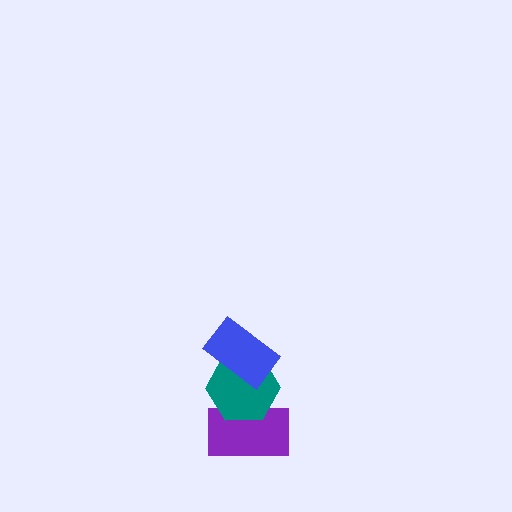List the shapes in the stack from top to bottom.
From top to bottom: the blue rectangle, the teal hexagon, the purple rectangle.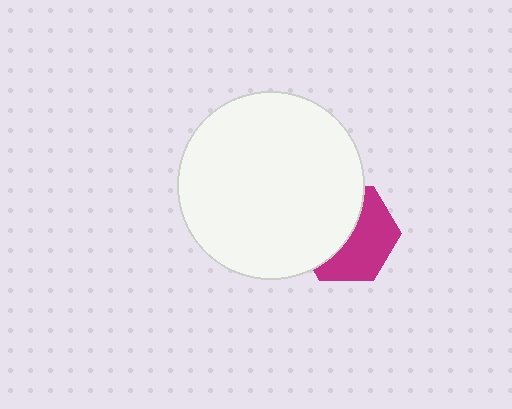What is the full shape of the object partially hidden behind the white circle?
The partially hidden object is a magenta hexagon.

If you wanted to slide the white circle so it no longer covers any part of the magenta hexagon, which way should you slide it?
Slide it left — that is the most direct way to separate the two shapes.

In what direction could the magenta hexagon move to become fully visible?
The magenta hexagon could move right. That would shift it out from behind the white circle entirely.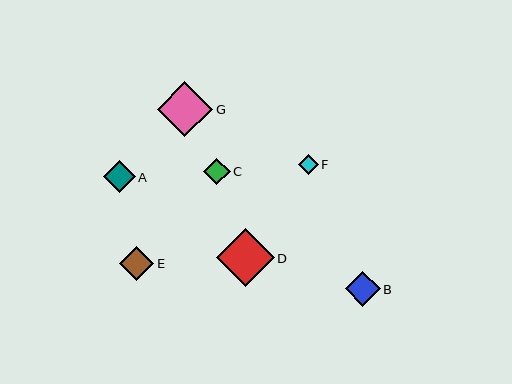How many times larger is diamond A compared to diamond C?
Diamond A is approximately 1.2 times the size of diamond C.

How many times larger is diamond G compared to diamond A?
Diamond G is approximately 1.7 times the size of diamond A.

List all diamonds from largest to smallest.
From largest to smallest: D, G, B, E, A, C, F.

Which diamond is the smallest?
Diamond F is the smallest with a size of approximately 19 pixels.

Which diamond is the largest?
Diamond D is the largest with a size of approximately 58 pixels.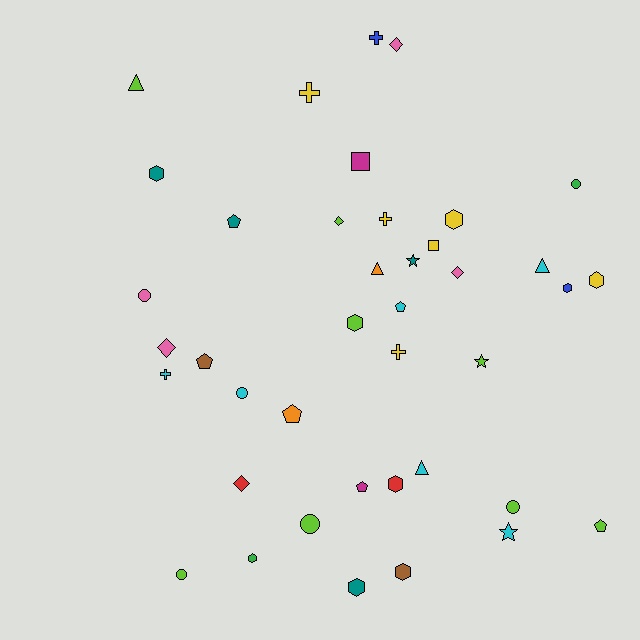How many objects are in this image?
There are 40 objects.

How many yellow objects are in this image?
There are 6 yellow objects.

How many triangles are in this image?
There are 4 triangles.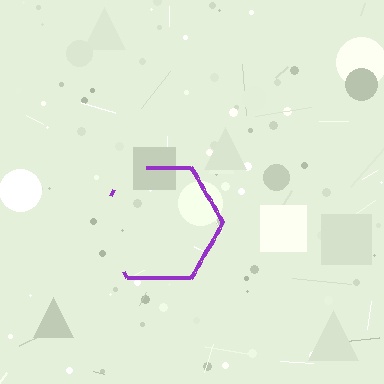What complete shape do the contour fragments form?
The contour fragments form a hexagon.